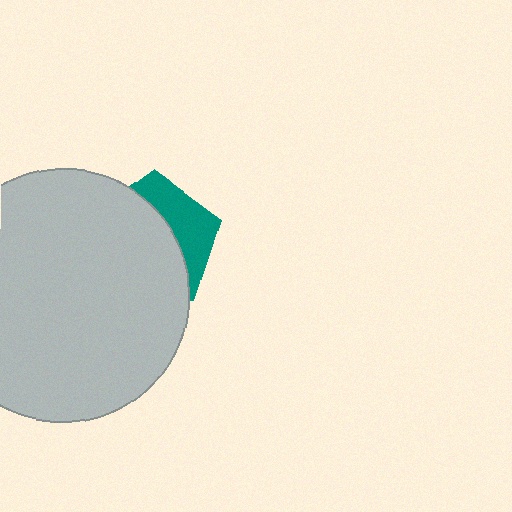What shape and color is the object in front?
The object in front is a light gray circle.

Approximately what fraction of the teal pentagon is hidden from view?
Roughly 67% of the teal pentagon is hidden behind the light gray circle.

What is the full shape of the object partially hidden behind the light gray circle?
The partially hidden object is a teal pentagon.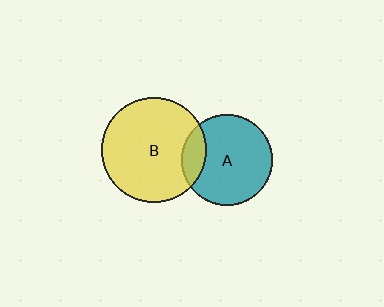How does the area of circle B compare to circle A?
Approximately 1.3 times.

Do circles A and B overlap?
Yes.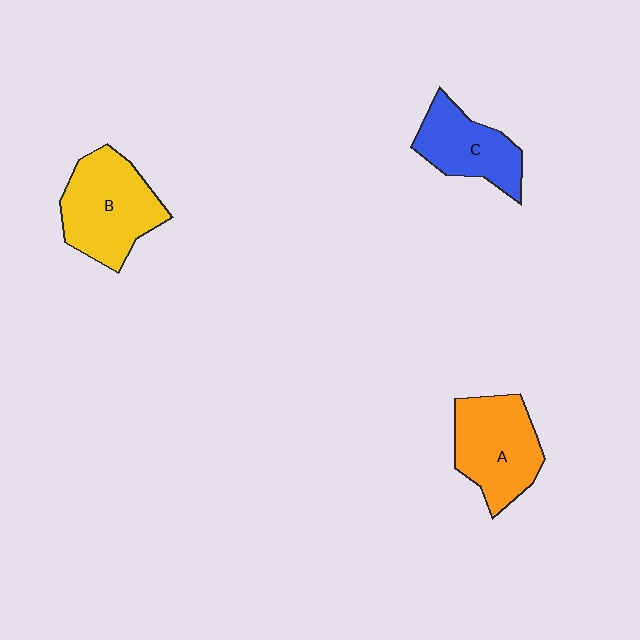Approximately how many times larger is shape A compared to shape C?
Approximately 1.2 times.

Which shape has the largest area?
Shape B (yellow).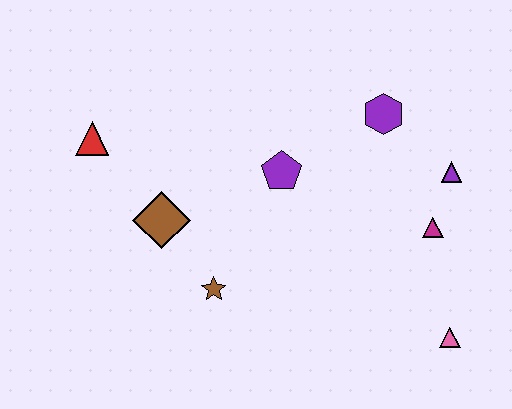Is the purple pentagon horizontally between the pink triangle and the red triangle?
Yes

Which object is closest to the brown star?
The brown diamond is closest to the brown star.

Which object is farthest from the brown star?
The purple triangle is farthest from the brown star.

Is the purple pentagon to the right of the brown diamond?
Yes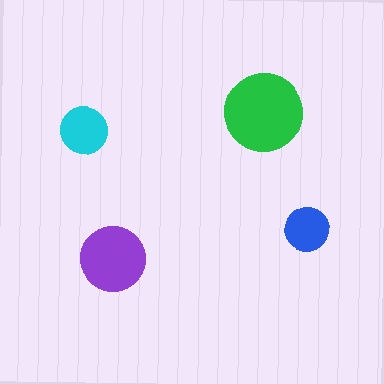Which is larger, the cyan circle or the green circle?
The green one.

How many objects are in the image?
There are 4 objects in the image.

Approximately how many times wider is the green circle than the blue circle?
About 2 times wider.